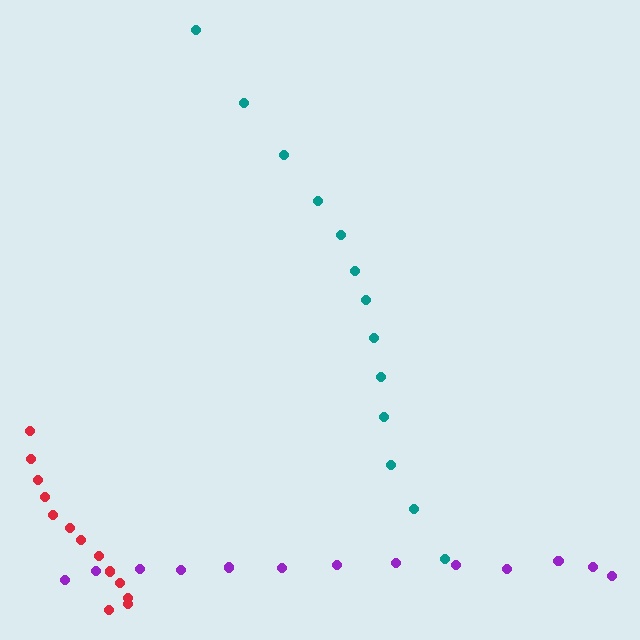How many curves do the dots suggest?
There are 3 distinct paths.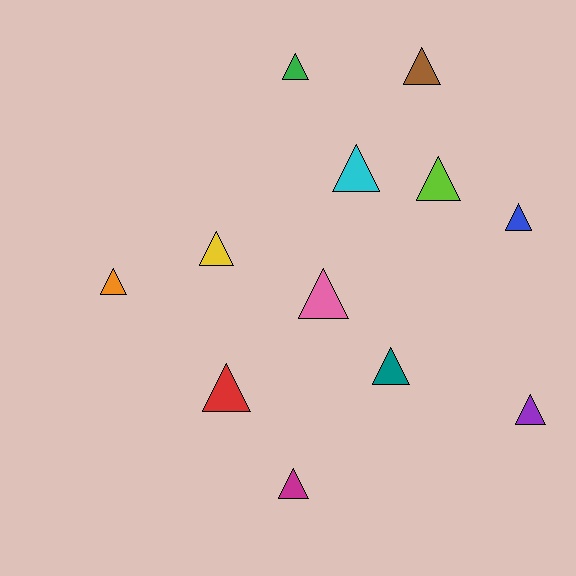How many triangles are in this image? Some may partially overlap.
There are 12 triangles.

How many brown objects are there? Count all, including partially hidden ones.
There is 1 brown object.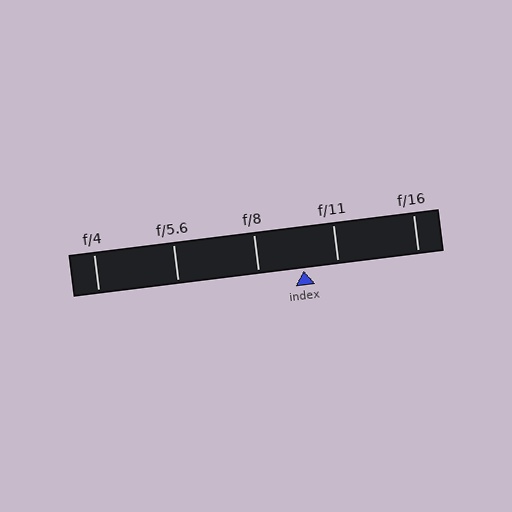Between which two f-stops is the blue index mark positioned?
The index mark is between f/8 and f/11.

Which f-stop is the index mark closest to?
The index mark is closest to f/11.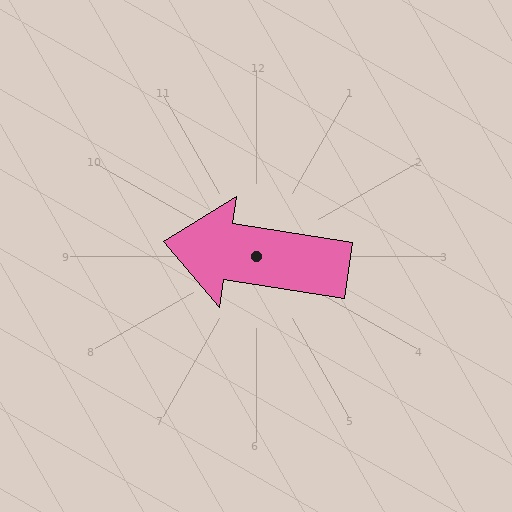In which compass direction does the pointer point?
West.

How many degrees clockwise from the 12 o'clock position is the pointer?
Approximately 279 degrees.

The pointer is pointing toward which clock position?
Roughly 9 o'clock.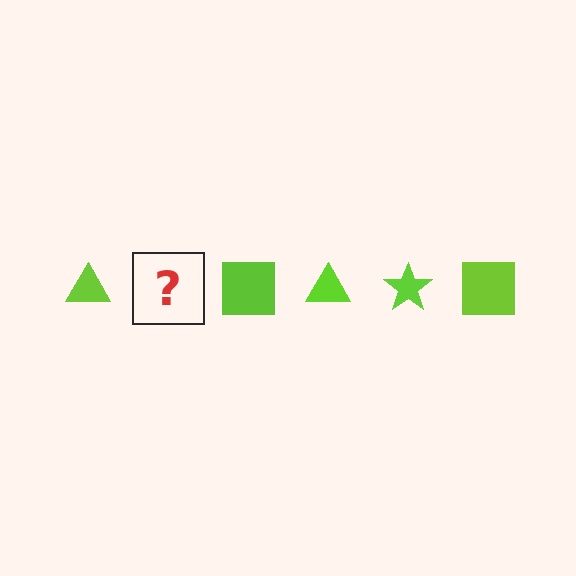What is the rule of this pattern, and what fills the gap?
The rule is that the pattern cycles through triangle, star, square shapes in lime. The gap should be filled with a lime star.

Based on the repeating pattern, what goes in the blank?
The blank should be a lime star.